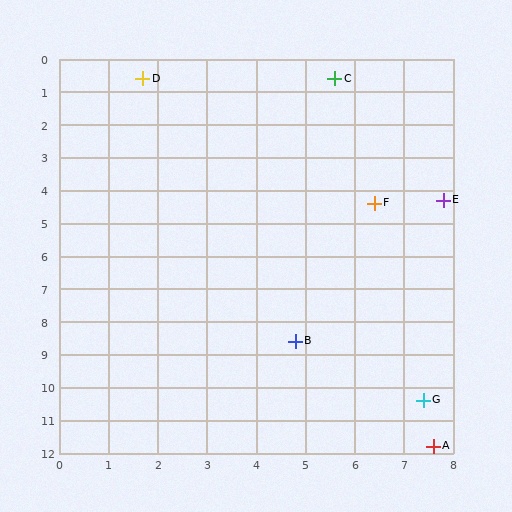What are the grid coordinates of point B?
Point B is at approximately (4.8, 8.6).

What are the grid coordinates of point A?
Point A is at approximately (7.6, 11.8).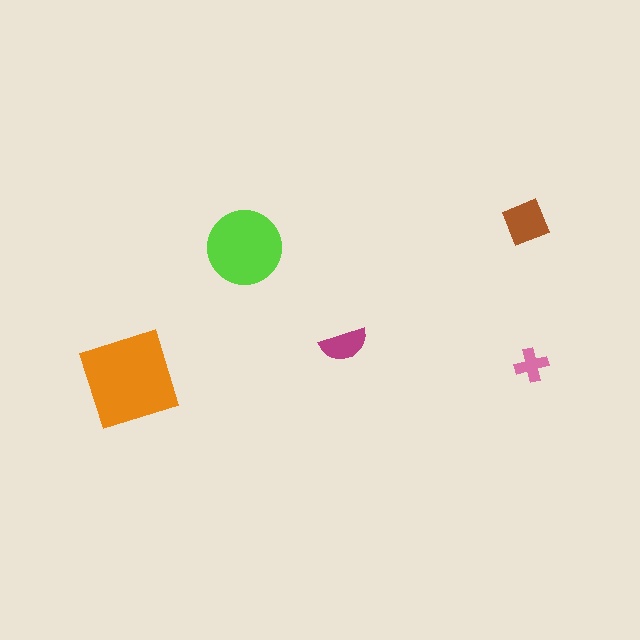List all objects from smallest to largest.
The pink cross, the magenta semicircle, the brown square, the lime circle, the orange diamond.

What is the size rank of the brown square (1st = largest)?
3rd.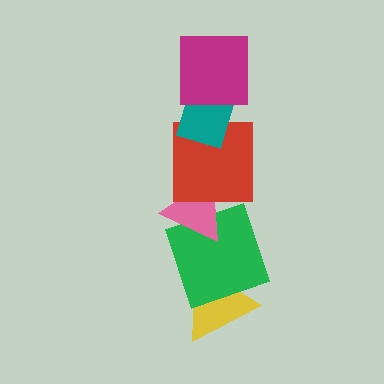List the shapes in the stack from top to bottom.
From top to bottom: the magenta square, the teal diamond, the red square, the pink triangle, the green square, the yellow triangle.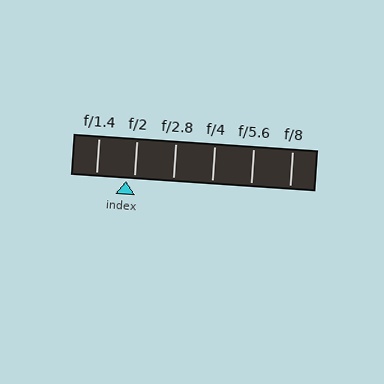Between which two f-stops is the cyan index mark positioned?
The index mark is between f/1.4 and f/2.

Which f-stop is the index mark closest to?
The index mark is closest to f/2.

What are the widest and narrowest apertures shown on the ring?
The widest aperture shown is f/1.4 and the narrowest is f/8.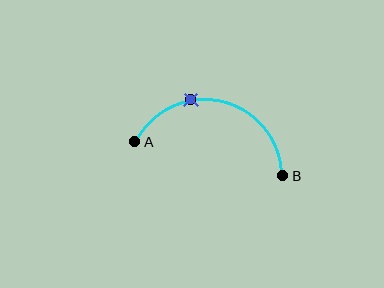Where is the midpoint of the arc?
The arc midpoint is the point on the curve farthest from the straight line joining A and B. It sits above that line.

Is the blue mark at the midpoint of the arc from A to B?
No. The blue mark lies on the arc but is closer to endpoint A. The arc midpoint would be at the point on the curve equidistant along the arc from both A and B.